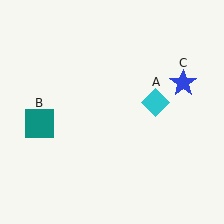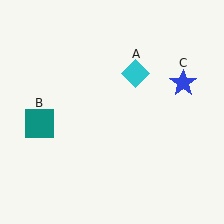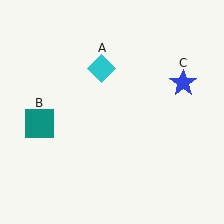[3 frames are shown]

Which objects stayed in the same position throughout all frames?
Teal square (object B) and blue star (object C) remained stationary.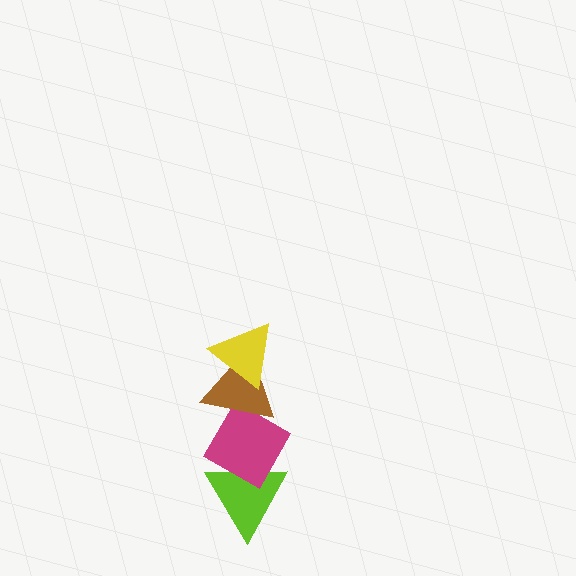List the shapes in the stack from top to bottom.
From top to bottom: the yellow triangle, the brown triangle, the magenta diamond, the lime triangle.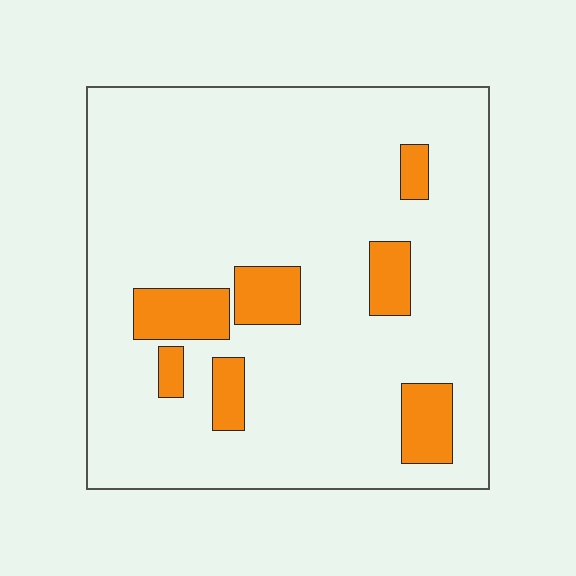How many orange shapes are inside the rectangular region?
7.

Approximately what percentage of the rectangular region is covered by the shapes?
Approximately 15%.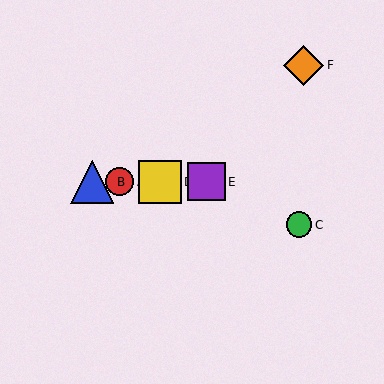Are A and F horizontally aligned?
No, A is at y≈182 and F is at y≈65.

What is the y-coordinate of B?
Object B is at y≈182.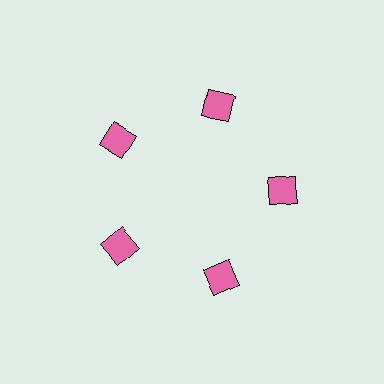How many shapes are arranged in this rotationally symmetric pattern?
There are 5 shapes, arranged in 5 groups of 1.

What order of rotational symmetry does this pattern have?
This pattern has 5-fold rotational symmetry.